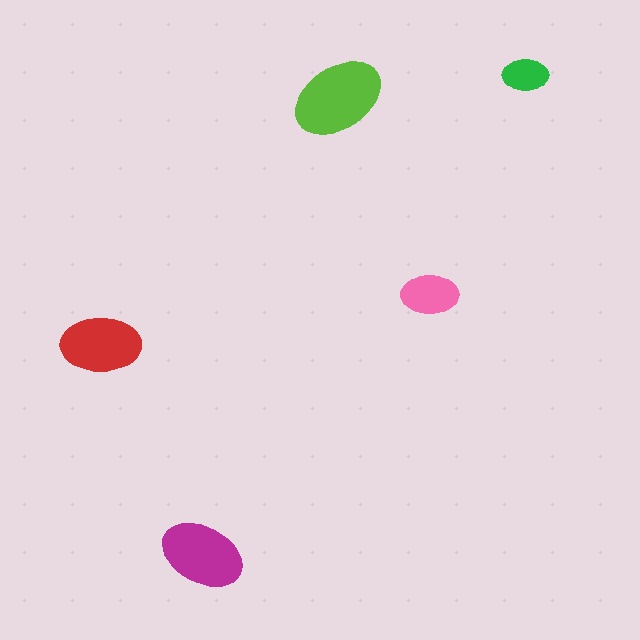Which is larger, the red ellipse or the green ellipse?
The red one.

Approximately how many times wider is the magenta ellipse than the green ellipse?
About 2 times wider.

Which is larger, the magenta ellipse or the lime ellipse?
The lime one.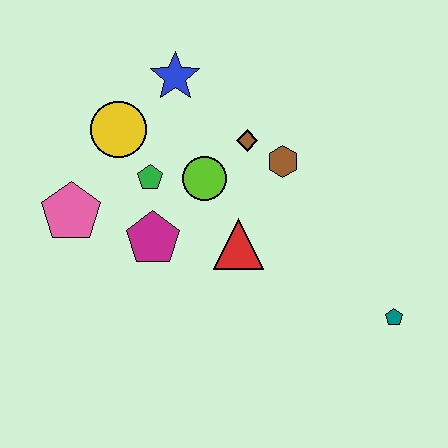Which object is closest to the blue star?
The yellow circle is closest to the blue star.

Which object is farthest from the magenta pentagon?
The teal pentagon is farthest from the magenta pentagon.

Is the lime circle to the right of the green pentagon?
Yes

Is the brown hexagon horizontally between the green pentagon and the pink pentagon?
No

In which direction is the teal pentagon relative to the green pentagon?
The teal pentagon is to the right of the green pentagon.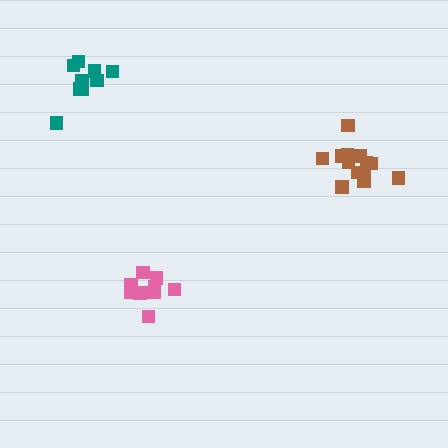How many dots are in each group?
Group 1: 9 dots, Group 2: 13 dots, Group 3: 9 dots (31 total).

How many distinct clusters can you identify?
There are 3 distinct clusters.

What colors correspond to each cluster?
The clusters are colored: teal, brown, pink.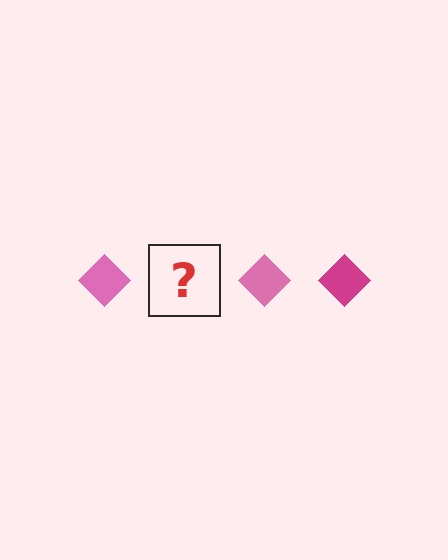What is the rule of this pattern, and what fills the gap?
The rule is that the pattern cycles through pink, magenta diamonds. The gap should be filled with a magenta diamond.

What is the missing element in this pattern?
The missing element is a magenta diamond.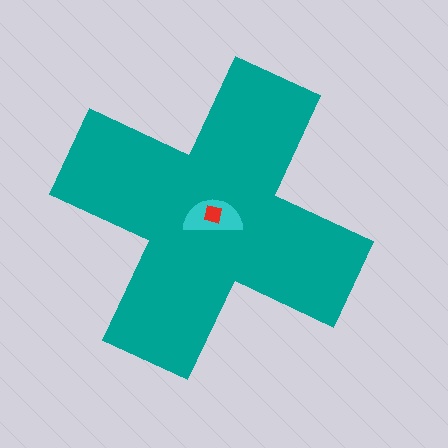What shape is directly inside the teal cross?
The cyan semicircle.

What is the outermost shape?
The teal cross.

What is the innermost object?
The red square.